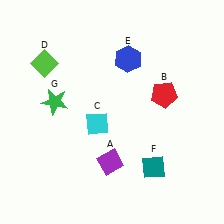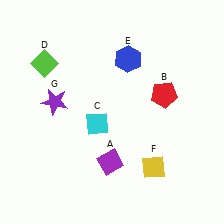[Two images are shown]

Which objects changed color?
F changed from teal to yellow. G changed from green to purple.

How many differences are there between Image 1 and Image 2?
There are 2 differences between the two images.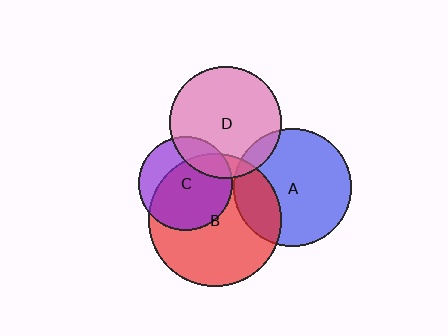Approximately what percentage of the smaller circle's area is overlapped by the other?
Approximately 70%.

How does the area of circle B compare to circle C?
Approximately 2.0 times.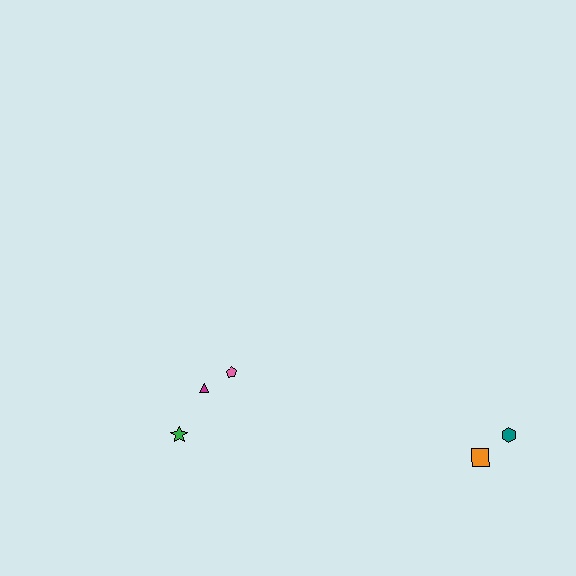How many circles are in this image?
There are no circles.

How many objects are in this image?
There are 5 objects.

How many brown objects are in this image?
There are no brown objects.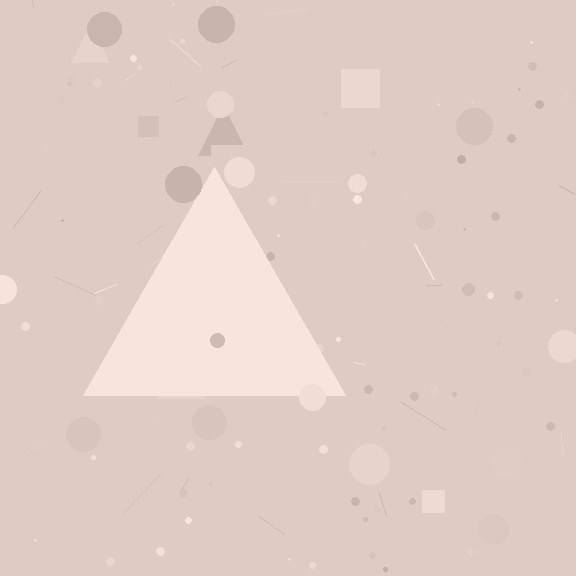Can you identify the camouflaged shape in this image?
The camouflaged shape is a triangle.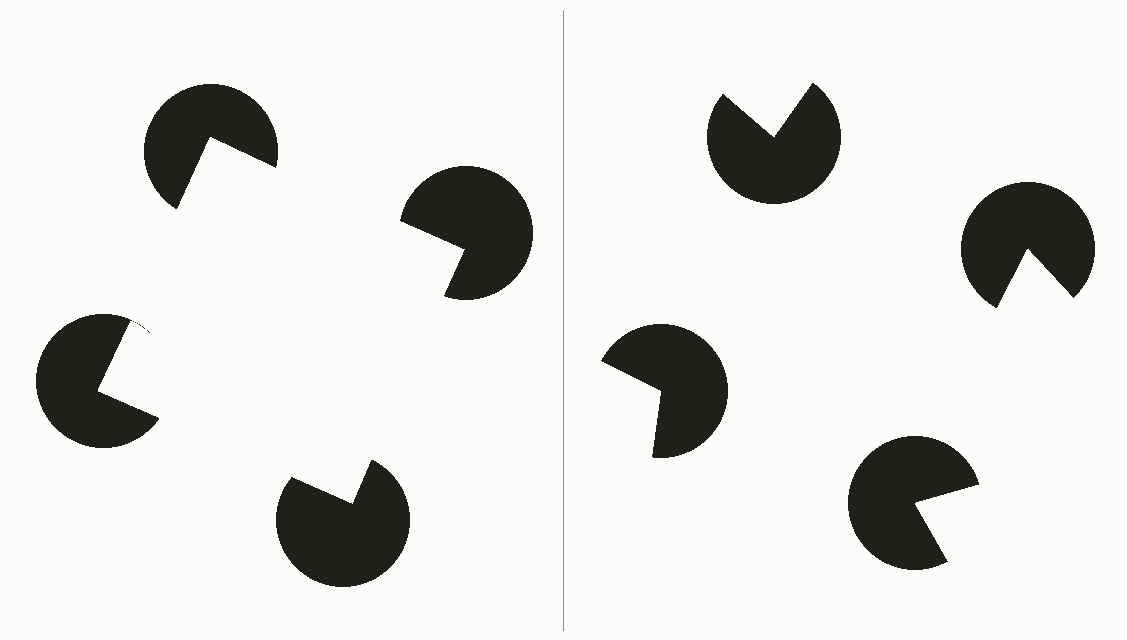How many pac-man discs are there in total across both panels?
8 — 4 on each side.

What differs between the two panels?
The pac-man discs are positioned identically on both sides; only the wedge orientations differ. On the left they align to a square; on the right they are misaligned.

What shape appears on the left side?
An illusory square.